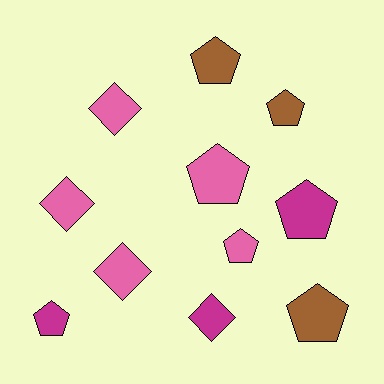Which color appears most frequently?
Pink, with 5 objects.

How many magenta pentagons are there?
There are 2 magenta pentagons.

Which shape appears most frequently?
Pentagon, with 7 objects.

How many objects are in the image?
There are 11 objects.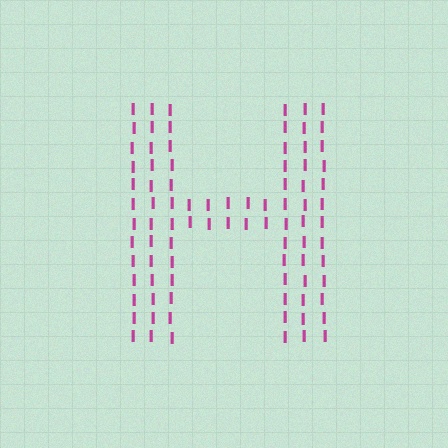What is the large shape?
The large shape is the letter H.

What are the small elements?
The small elements are letter I's.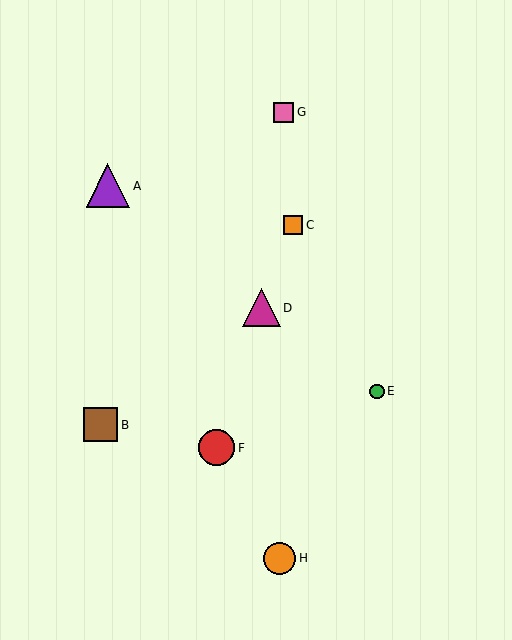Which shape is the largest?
The purple triangle (labeled A) is the largest.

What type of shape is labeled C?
Shape C is an orange square.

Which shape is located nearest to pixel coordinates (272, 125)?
The pink square (labeled G) at (283, 112) is nearest to that location.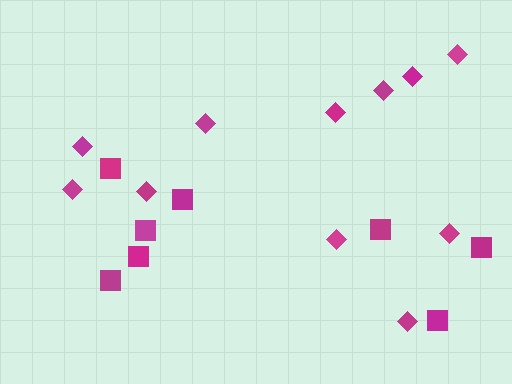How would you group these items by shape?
There are 2 groups: one group of diamonds (11) and one group of squares (8).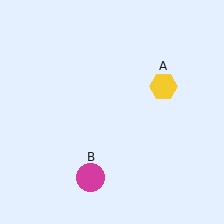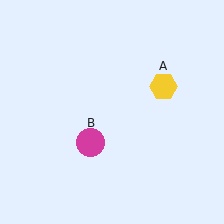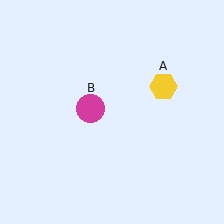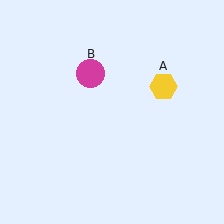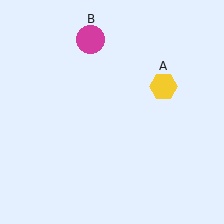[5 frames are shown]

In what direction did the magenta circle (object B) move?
The magenta circle (object B) moved up.